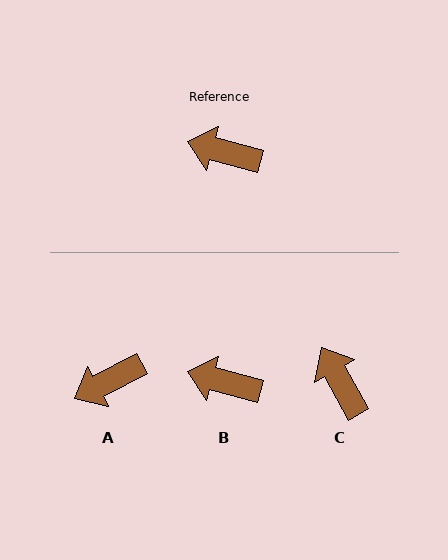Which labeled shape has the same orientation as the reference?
B.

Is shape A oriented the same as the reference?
No, it is off by about 42 degrees.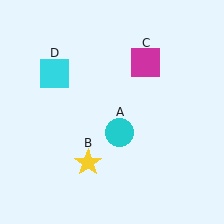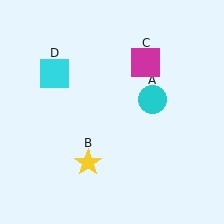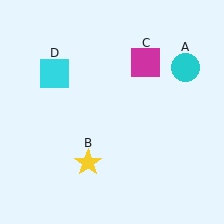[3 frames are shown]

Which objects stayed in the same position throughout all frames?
Yellow star (object B) and magenta square (object C) and cyan square (object D) remained stationary.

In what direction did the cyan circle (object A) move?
The cyan circle (object A) moved up and to the right.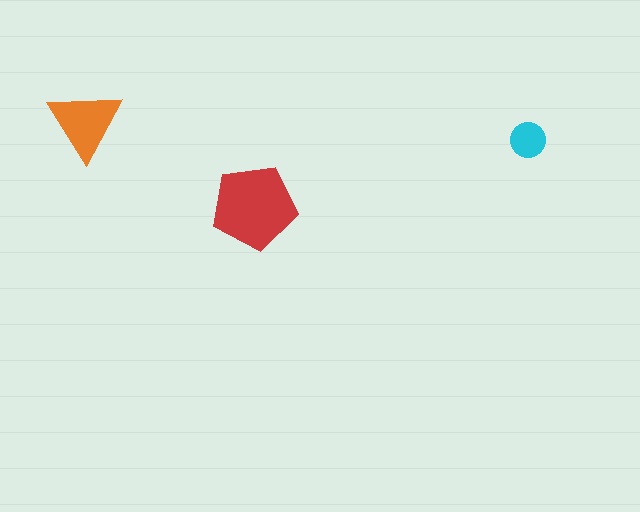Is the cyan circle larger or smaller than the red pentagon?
Smaller.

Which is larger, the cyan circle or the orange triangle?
The orange triangle.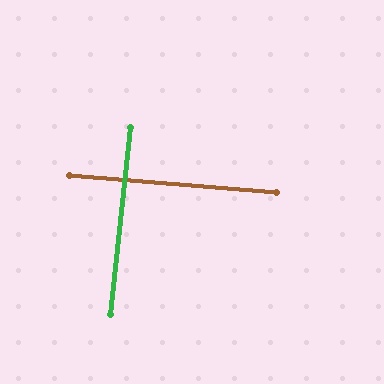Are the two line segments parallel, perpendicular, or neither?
Perpendicular — they meet at approximately 88°.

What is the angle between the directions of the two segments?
Approximately 88 degrees.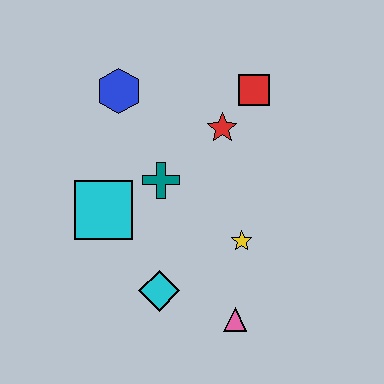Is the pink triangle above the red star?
No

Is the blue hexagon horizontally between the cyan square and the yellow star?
Yes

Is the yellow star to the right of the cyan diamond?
Yes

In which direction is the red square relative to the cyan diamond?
The red square is above the cyan diamond.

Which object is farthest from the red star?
The pink triangle is farthest from the red star.